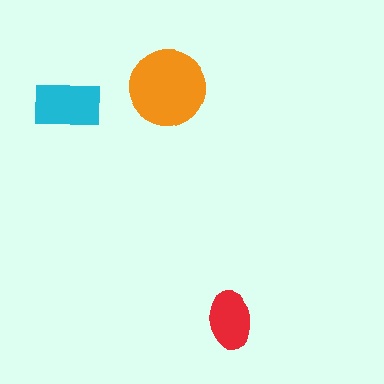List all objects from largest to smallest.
The orange circle, the cyan rectangle, the red ellipse.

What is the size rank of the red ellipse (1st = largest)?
3rd.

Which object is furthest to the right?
The red ellipse is rightmost.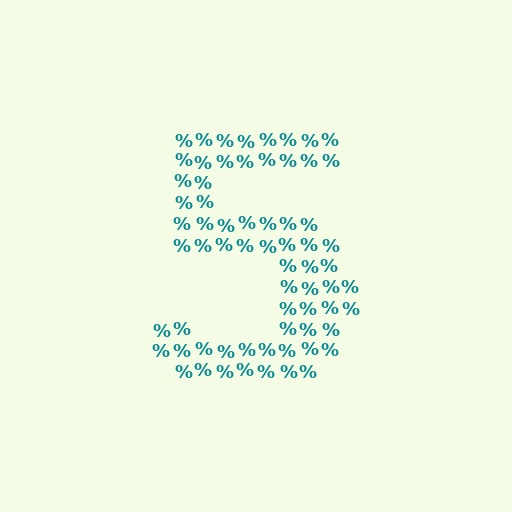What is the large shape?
The large shape is the digit 5.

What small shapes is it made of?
It is made of small percent signs.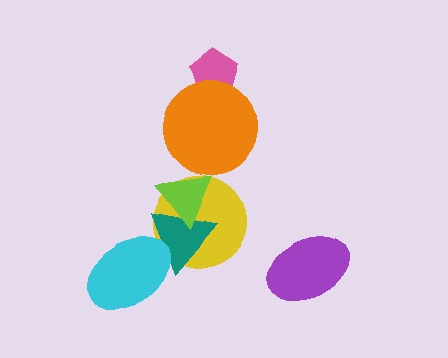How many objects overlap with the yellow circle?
2 objects overlap with the yellow circle.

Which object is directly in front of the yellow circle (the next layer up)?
The teal triangle is directly in front of the yellow circle.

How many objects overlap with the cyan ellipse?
1 object overlaps with the cyan ellipse.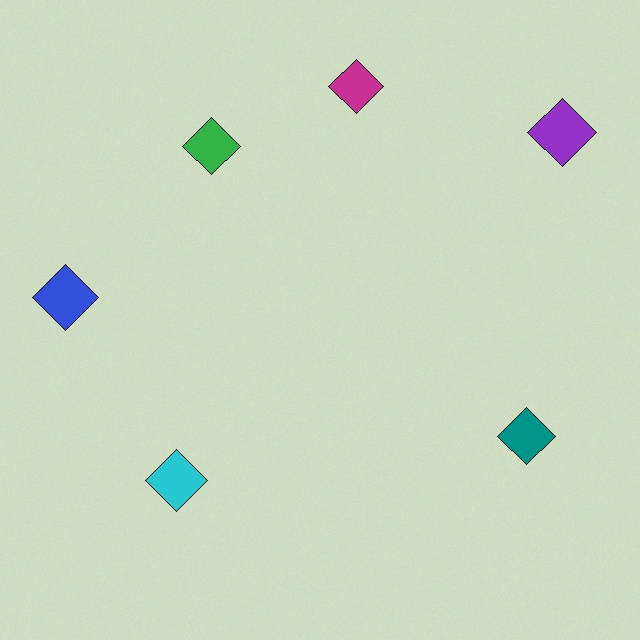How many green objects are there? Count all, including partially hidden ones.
There is 1 green object.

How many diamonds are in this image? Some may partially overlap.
There are 6 diamonds.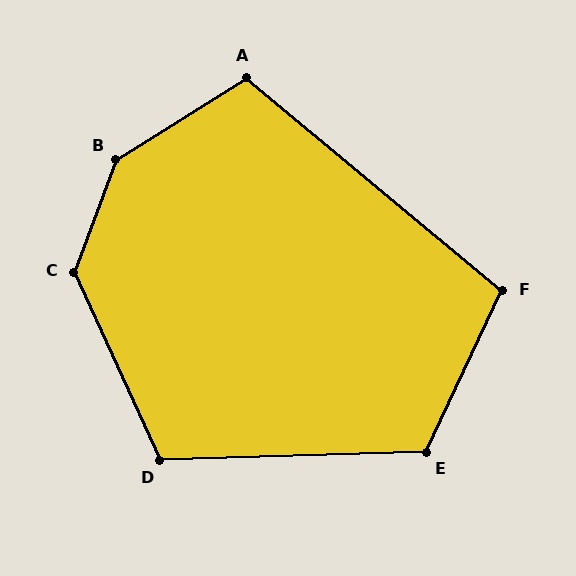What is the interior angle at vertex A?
Approximately 108 degrees (obtuse).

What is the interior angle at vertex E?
Approximately 117 degrees (obtuse).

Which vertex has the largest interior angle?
B, at approximately 143 degrees.